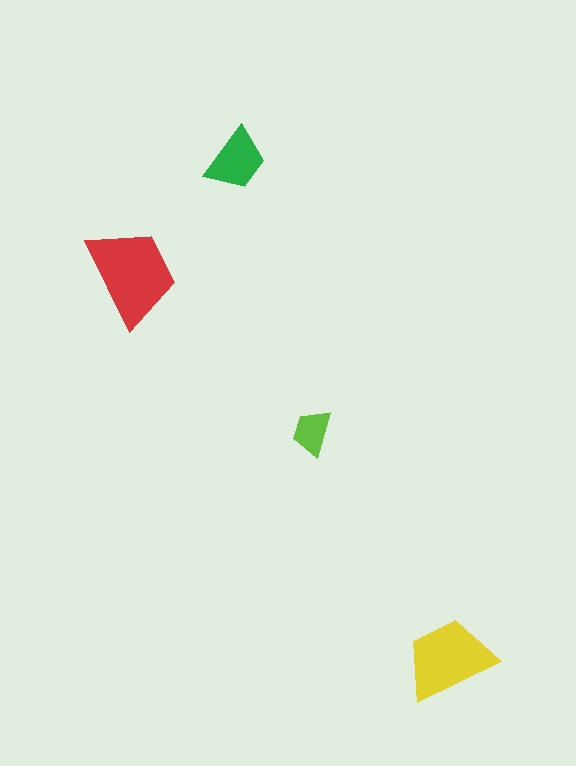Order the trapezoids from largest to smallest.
the red one, the yellow one, the green one, the lime one.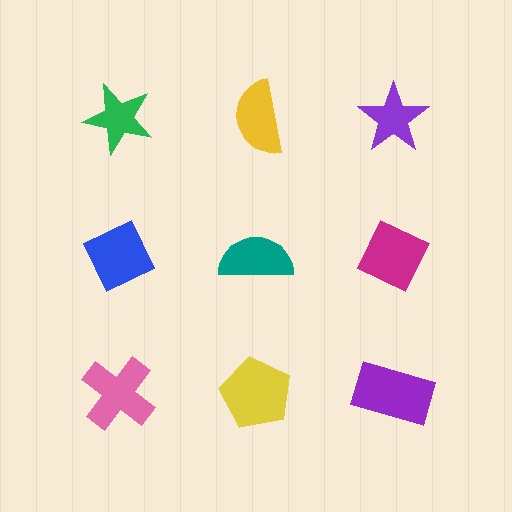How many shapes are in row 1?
3 shapes.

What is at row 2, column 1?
A blue diamond.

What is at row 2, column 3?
A magenta diamond.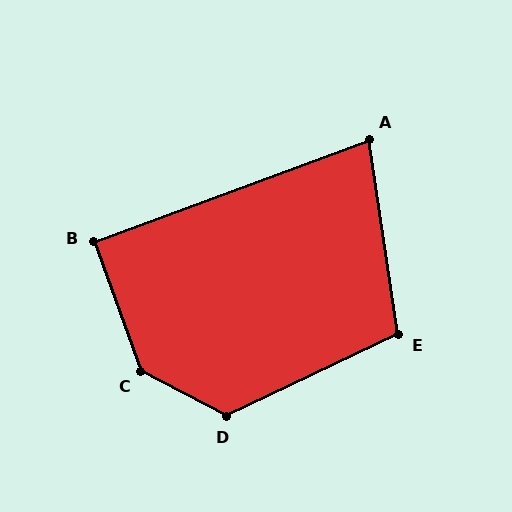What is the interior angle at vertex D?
Approximately 127 degrees (obtuse).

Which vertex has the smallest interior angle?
A, at approximately 78 degrees.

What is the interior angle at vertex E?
Approximately 107 degrees (obtuse).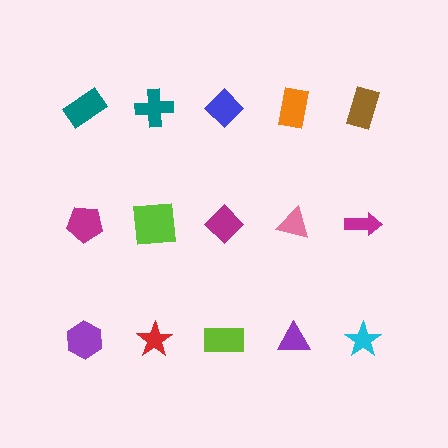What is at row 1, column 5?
A brown rectangle.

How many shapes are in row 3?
5 shapes.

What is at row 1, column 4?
An orange rectangle.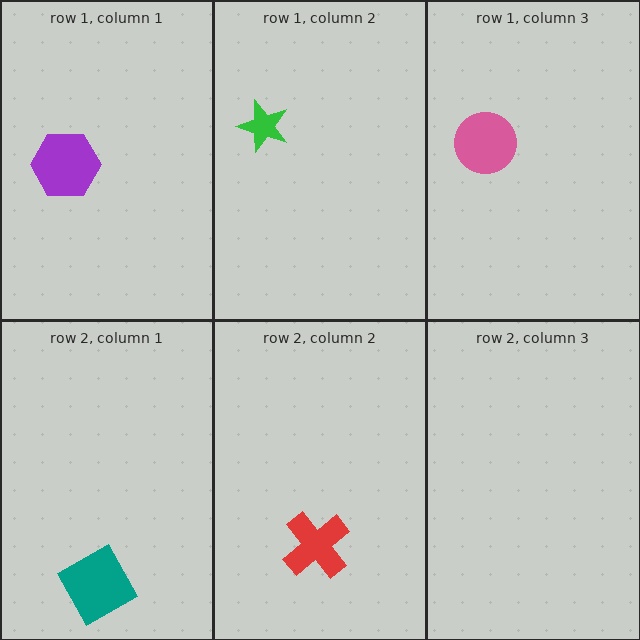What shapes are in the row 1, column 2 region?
The green star.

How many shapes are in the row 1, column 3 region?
1.